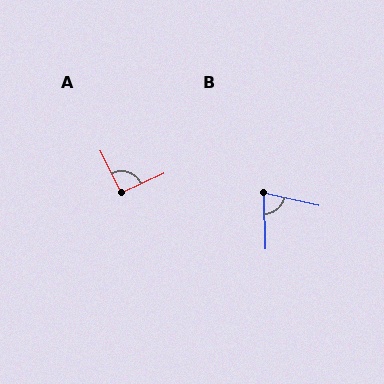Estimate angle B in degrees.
Approximately 75 degrees.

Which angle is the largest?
A, at approximately 92 degrees.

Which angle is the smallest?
B, at approximately 75 degrees.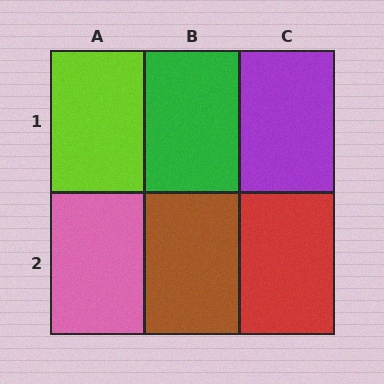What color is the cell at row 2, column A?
Pink.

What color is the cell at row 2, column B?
Brown.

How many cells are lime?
1 cell is lime.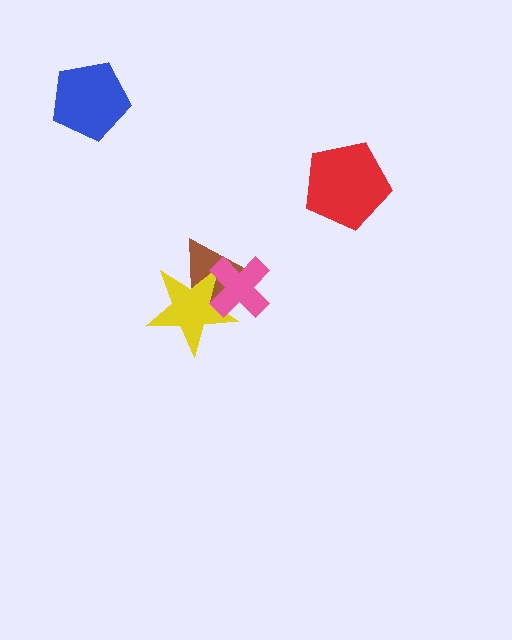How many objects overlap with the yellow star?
2 objects overlap with the yellow star.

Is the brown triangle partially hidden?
Yes, it is partially covered by another shape.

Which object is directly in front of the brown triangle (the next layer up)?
The yellow star is directly in front of the brown triangle.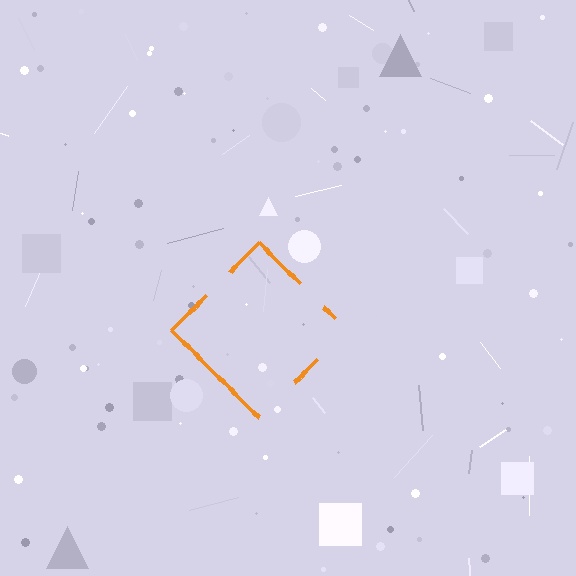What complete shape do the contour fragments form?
The contour fragments form a diamond.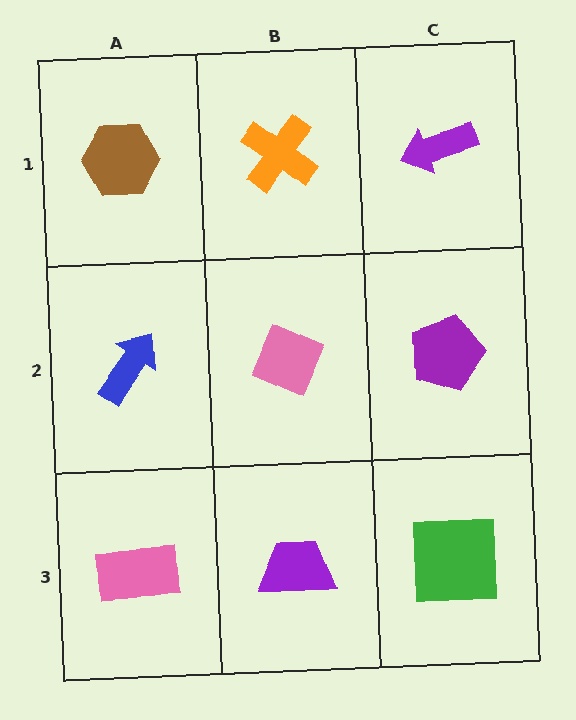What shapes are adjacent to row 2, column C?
A purple arrow (row 1, column C), a green square (row 3, column C), a pink diamond (row 2, column B).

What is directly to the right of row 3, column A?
A purple trapezoid.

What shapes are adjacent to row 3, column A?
A blue arrow (row 2, column A), a purple trapezoid (row 3, column B).